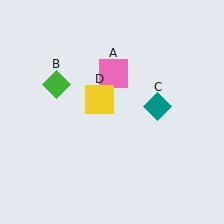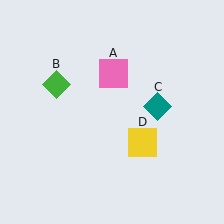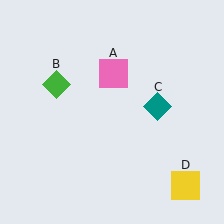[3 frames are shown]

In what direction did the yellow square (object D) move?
The yellow square (object D) moved down and to the right.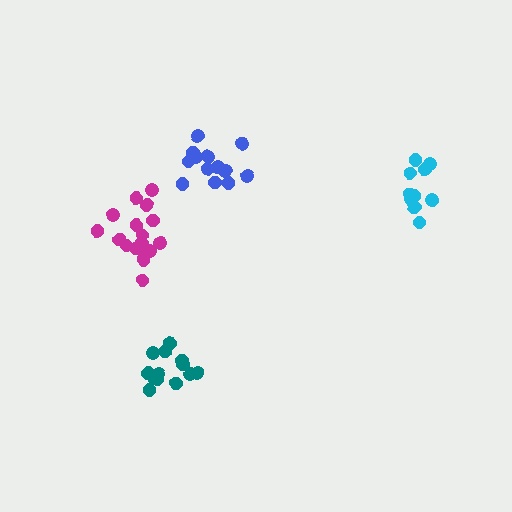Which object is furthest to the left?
The magenta cluster is leftmost.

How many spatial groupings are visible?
There are 4 spatial groupings.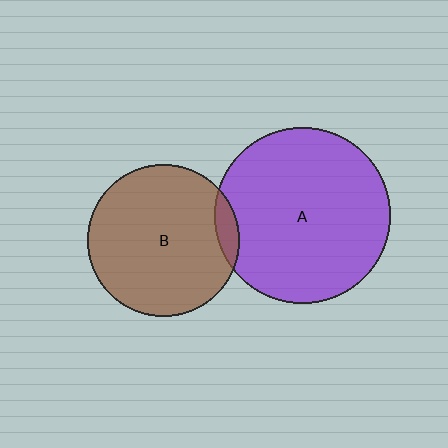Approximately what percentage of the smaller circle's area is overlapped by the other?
Approximately 5%.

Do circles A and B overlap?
Yes.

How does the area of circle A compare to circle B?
Approximately 1.3 times.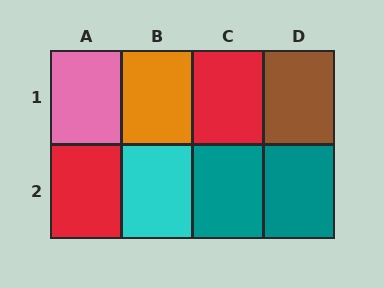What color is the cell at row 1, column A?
Pink.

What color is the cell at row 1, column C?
Red.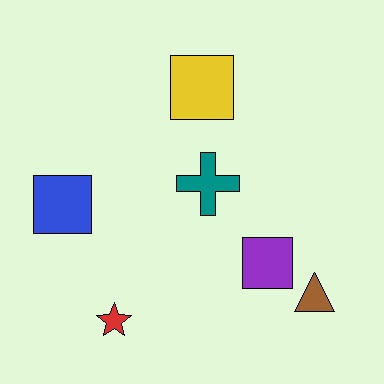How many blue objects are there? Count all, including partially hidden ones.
There is 1 blue object.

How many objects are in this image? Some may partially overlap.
There are 6 objects.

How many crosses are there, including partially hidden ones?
There is 1 cross.